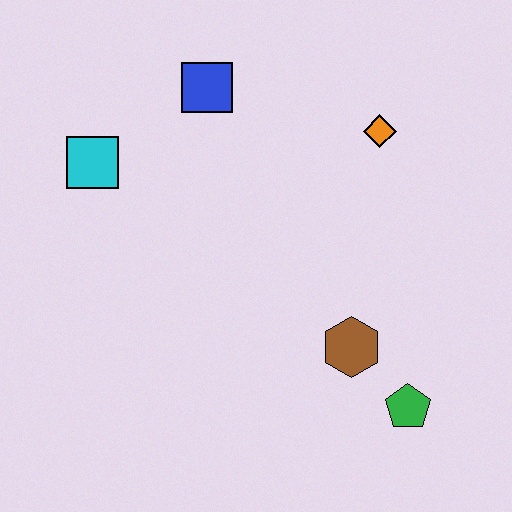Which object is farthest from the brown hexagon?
The cyan square is farthest from the brown hexagon.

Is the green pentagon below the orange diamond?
Yes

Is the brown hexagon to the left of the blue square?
No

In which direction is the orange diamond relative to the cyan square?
The orange diamond is to the right of the cyan square.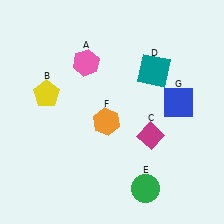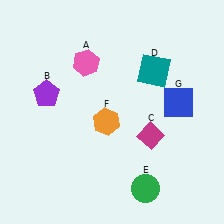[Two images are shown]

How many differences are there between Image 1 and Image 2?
There is 1 difference between the two images.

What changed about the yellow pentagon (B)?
In Image 1, B is yellow. In Image 2, it changed to purple.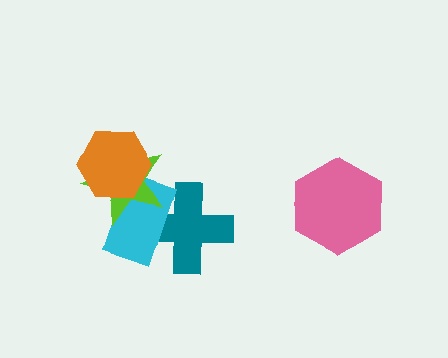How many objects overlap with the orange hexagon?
2 objects overlap with the orange hexagon.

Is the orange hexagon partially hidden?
No, no other shape covers it.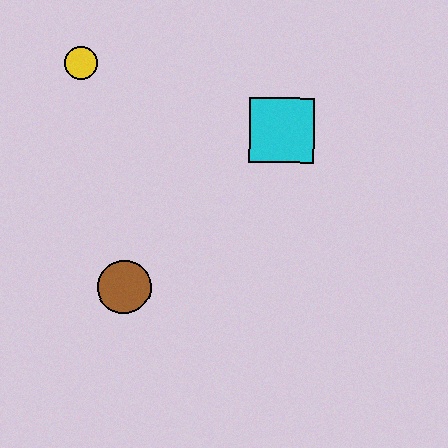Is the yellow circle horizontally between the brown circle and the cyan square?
No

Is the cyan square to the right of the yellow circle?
Yes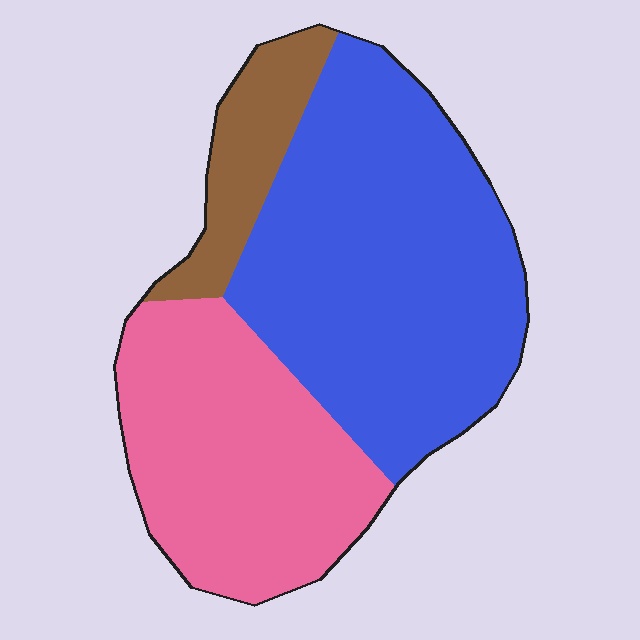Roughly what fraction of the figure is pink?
Pink covers roughly 35% of the figure.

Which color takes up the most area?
Blue, at roughly 55%.